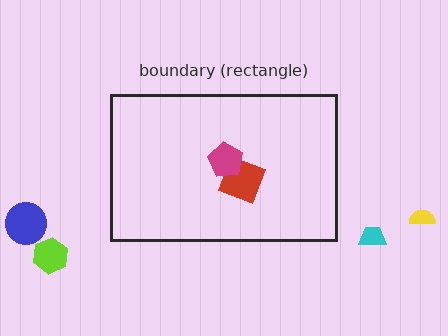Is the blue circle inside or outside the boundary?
Outside.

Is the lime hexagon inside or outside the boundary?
Outside.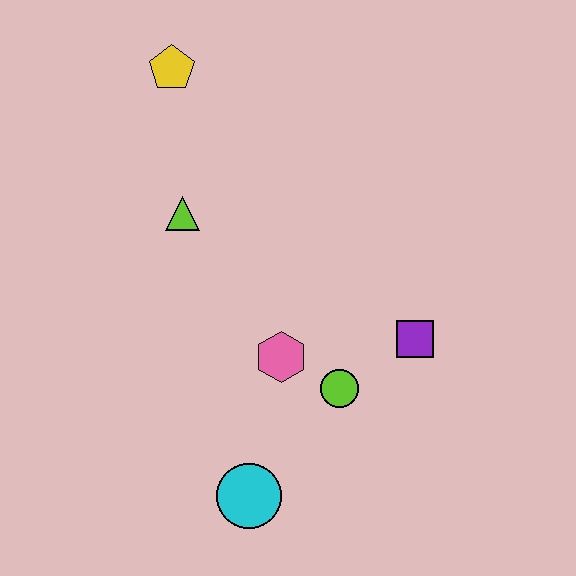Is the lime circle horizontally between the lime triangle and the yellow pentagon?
No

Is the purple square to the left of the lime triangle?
No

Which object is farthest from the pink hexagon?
The yellow pentagon is farthest from the pink hexagon.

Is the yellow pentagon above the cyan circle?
Yes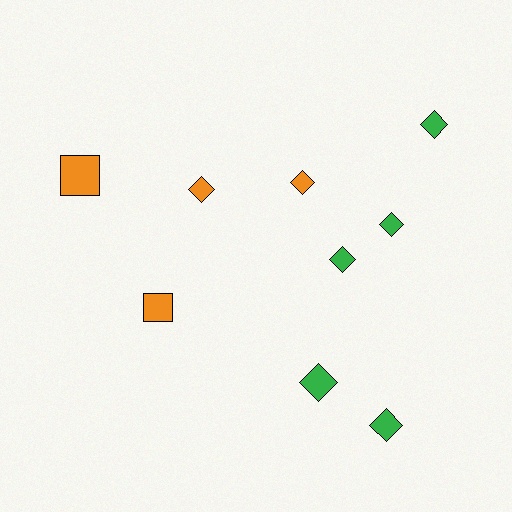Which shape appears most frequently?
Diamond, with 7 objects.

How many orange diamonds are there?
There are 2 orange diamonds.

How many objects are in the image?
There are 9 objects.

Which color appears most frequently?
Green, with 5 objects.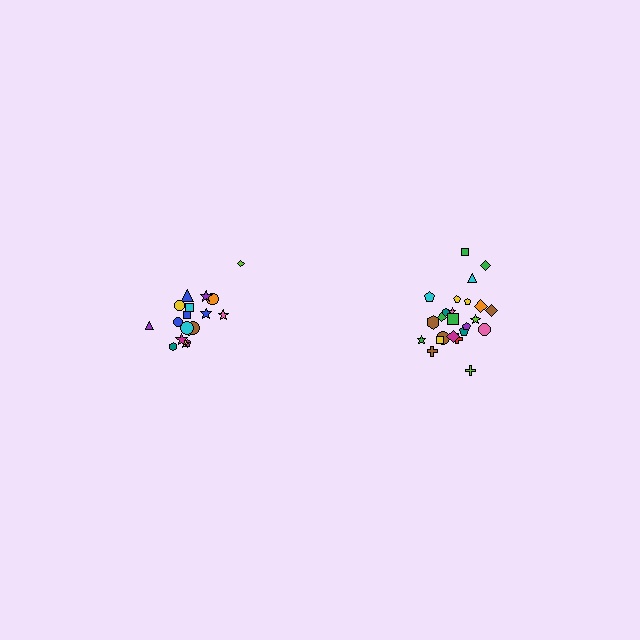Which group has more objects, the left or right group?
The right group.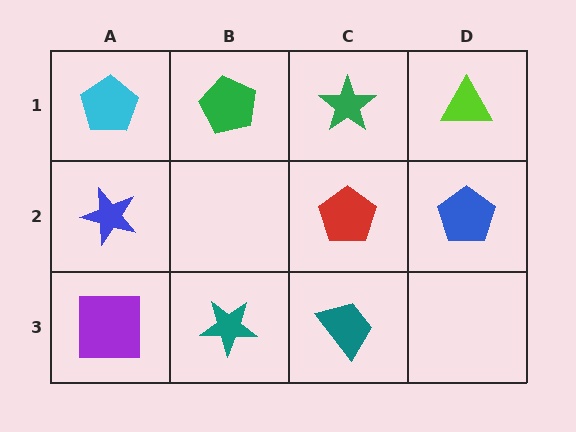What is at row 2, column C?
A red pentagon.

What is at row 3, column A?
A purple square.